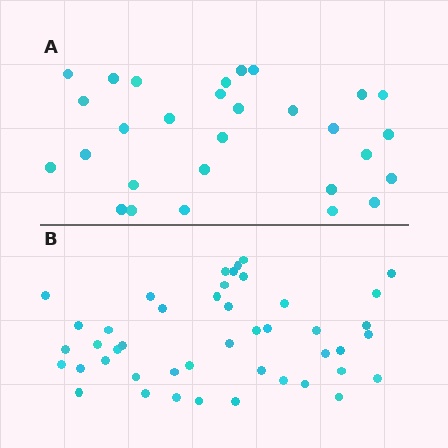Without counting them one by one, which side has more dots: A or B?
Region B (the bottom region) has more dots.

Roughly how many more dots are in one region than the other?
Region B has approximately 15 more dots than region A.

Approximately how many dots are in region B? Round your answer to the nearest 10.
About 40 dots. (The exact count is 45, which rounds to 40.)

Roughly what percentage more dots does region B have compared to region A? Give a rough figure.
About 55% more.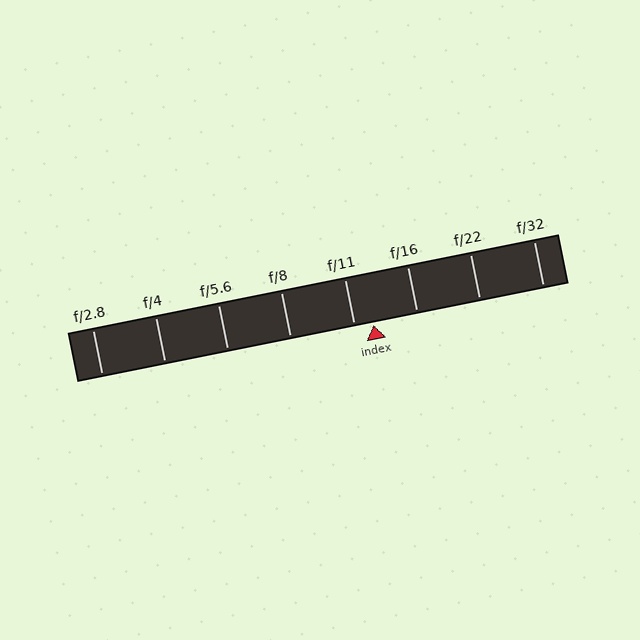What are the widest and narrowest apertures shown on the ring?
The widest aperture shown is f/2.8 and the narrowest is f/32.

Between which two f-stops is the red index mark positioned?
The index mark is between f/11 and f/16.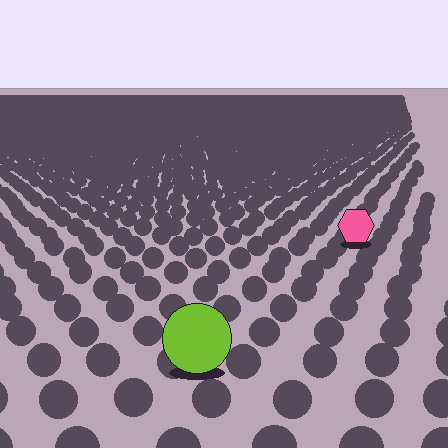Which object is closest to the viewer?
The lime circle is closest. The texture marks near it are larger and more spread out.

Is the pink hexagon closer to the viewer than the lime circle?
No. The lime circle is closer — you can tell from the texture gradient: the ground texture is coarser near it.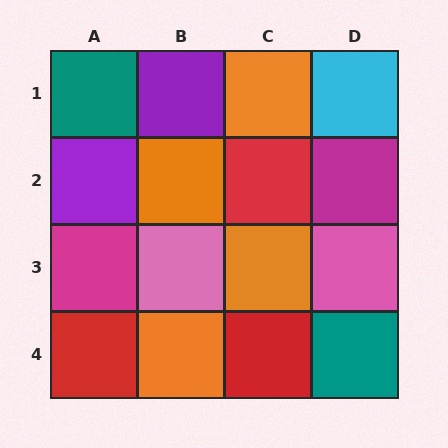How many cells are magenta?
2 cells are magenta.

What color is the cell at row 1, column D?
Cyan.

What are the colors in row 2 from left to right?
Purple, orange, red, magenta.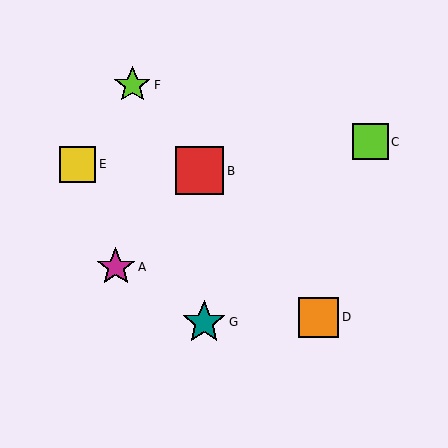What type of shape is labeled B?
Shape B is a red square.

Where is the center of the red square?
The center of the red square is at (199, 171).